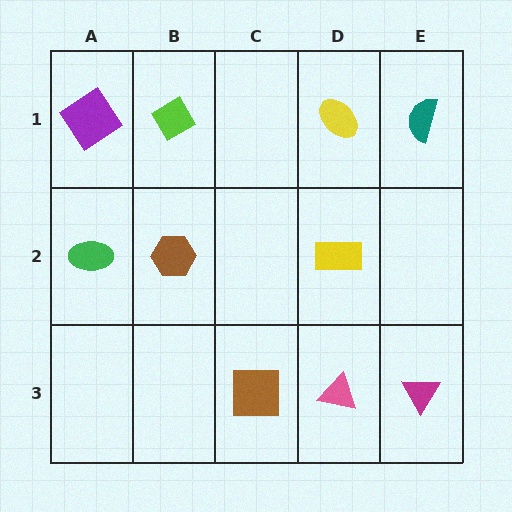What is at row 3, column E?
A magenta triangle.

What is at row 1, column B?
A lime diamond.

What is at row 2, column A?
A green ellipse.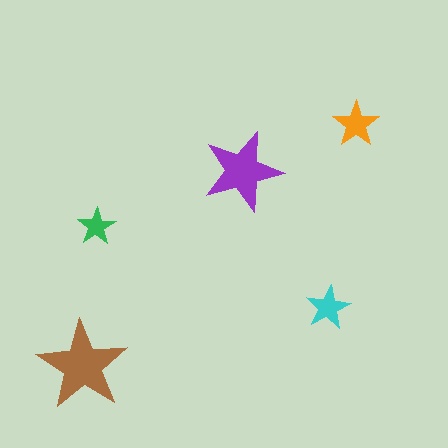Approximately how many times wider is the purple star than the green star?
About 2 times wider.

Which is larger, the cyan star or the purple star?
The purple one.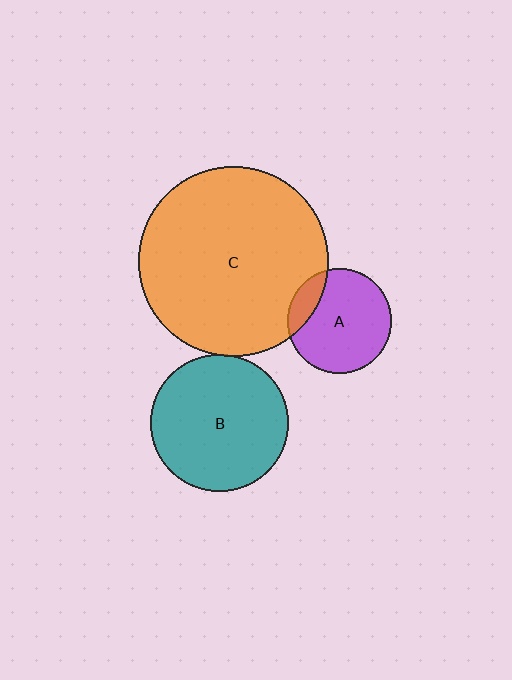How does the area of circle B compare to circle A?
Approximately 1.7 times.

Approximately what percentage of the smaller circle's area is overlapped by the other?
Approximately 15%.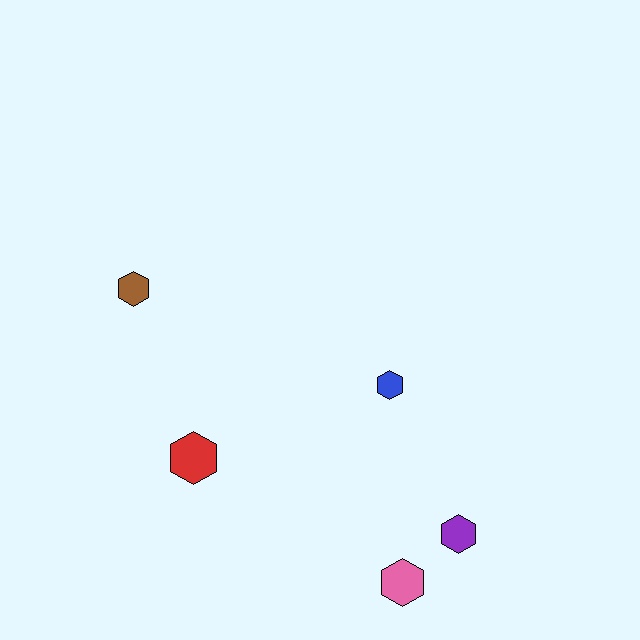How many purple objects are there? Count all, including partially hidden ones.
There is 1 purple object.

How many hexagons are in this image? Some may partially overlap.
There are 5 hexagons.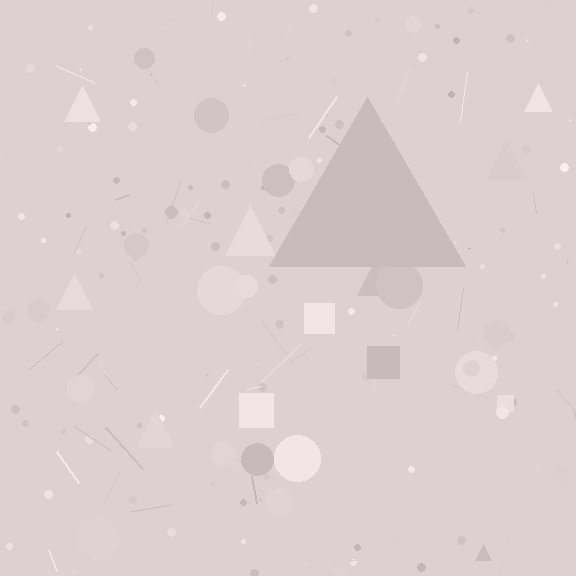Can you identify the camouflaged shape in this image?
The camouflaged shape is a triangle.